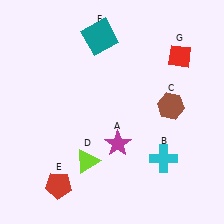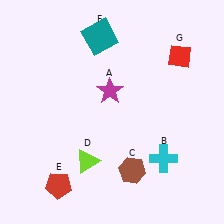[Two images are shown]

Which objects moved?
The objects that moved are: the magenta star (A), the brown hexagon (C).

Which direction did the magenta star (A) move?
The magenta star (A) moved up.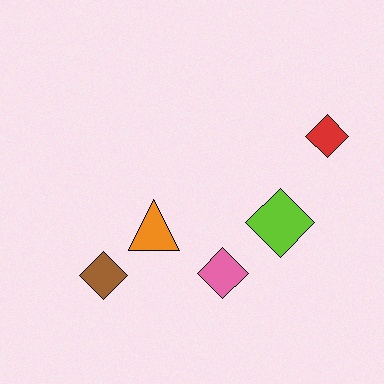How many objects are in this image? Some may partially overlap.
There are 5 objects.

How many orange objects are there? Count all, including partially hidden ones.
There is 1 orange object.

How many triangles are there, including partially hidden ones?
There is 1 triangle.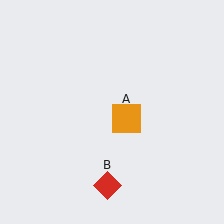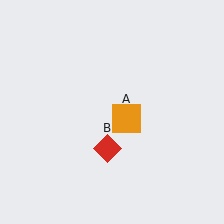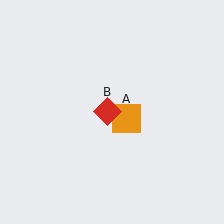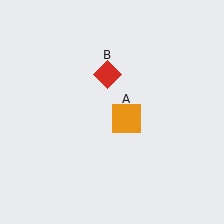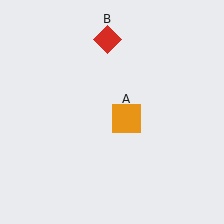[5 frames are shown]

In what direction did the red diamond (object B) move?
The red diamond (object B) moved up.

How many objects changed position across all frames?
1 object changed position: red diamond (object B).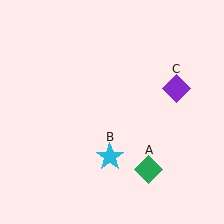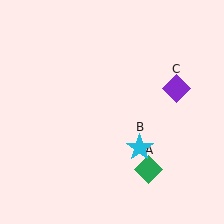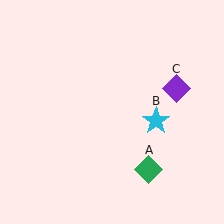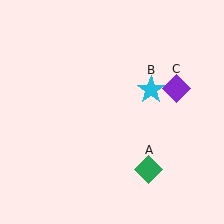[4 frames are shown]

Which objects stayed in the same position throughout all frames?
Green diamond (object A) and purple diamond (object C) remained stationary.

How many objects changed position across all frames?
1 object changed position: cyan star (object B).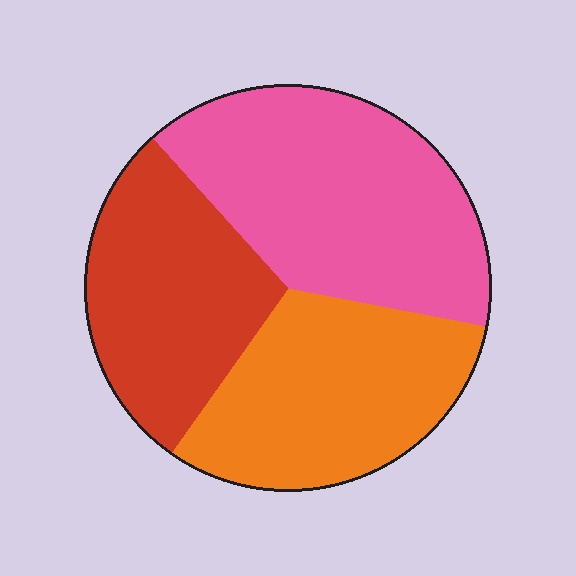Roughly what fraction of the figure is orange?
Orange takes up about one third (1/3) of the figure.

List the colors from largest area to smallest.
From largest to smallest: pink, orange, red.